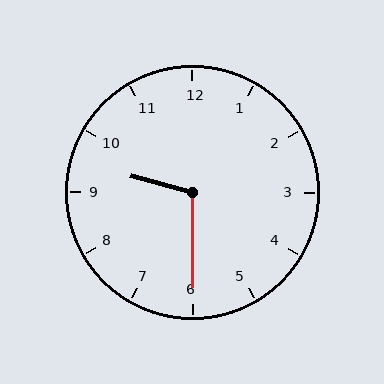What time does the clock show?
9:30.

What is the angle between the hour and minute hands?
Approximately 105 degrees.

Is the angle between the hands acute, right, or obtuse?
It is obtuse.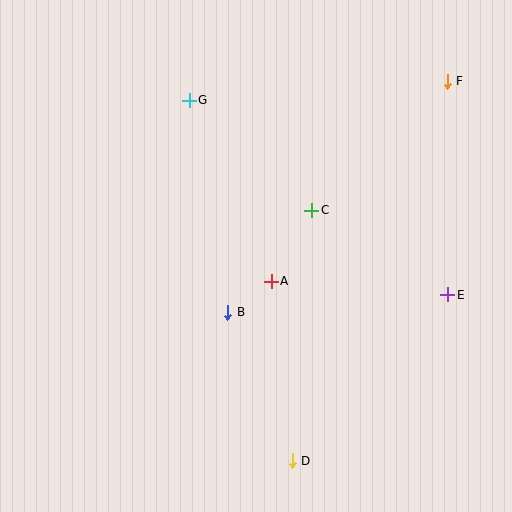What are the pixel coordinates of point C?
Point C is at (312, 210).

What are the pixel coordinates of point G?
Point G is at (189, 100).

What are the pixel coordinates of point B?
Point B is at (228, 312).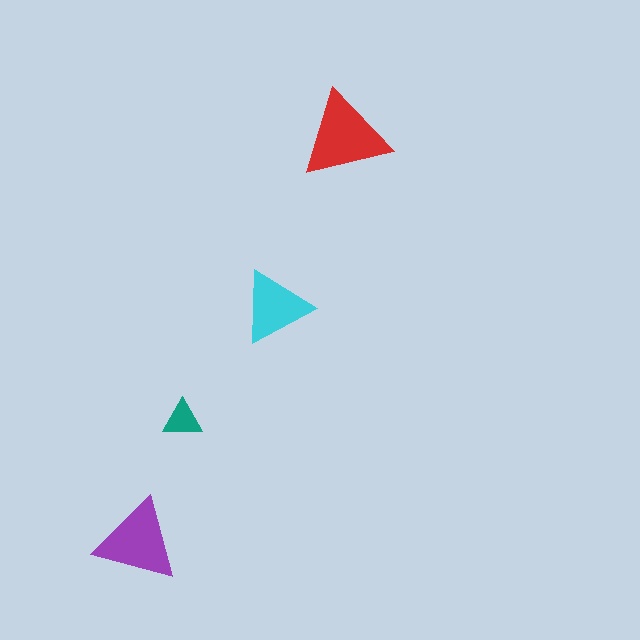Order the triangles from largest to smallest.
the red one, the purple one, the cyan one, the teal one.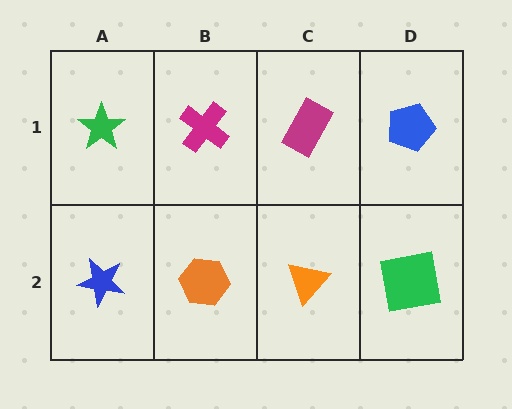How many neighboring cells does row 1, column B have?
3.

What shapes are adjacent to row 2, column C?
A magenta rectangle (row 1, column C), an orange hexagon (row 2, column B), a green square (row 2, column D).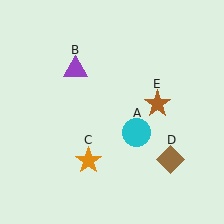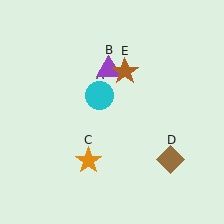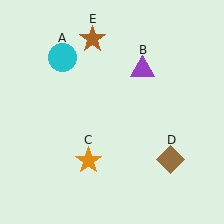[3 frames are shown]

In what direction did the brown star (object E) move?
The brown star (object E) moved up and to the left.